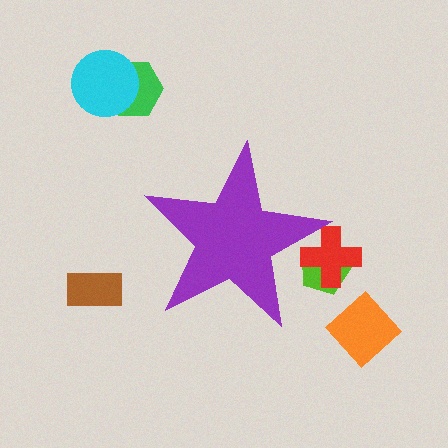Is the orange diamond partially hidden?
No, the orange diamond is fully visible.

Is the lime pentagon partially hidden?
Yes, the lime pentagon is partially hidden behind the purple star.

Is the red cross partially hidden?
Yes, the red cross is partially hidden behind the purple star.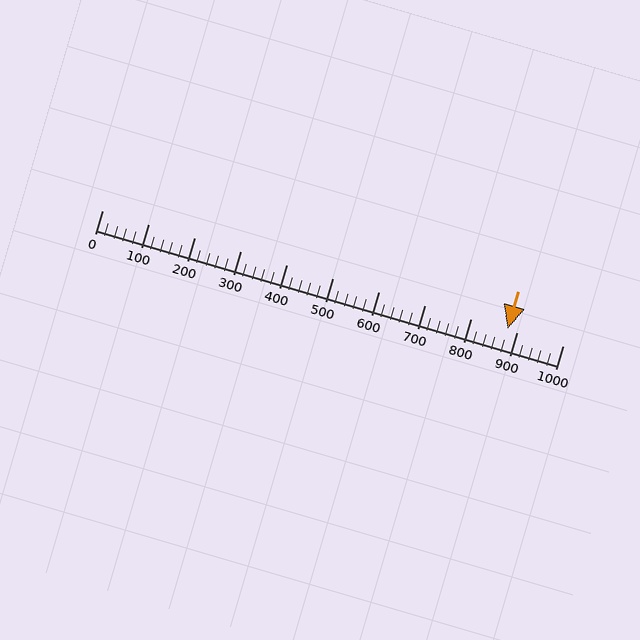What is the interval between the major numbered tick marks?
The major tick marks are spaced 100 units apart.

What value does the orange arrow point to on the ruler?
The orange arrow points to approximately 880.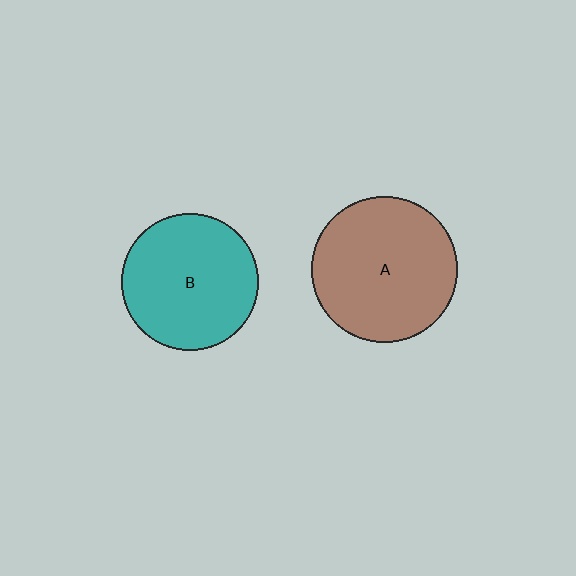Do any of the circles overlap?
No, none of the circles overlap.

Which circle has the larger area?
Circle A (brown).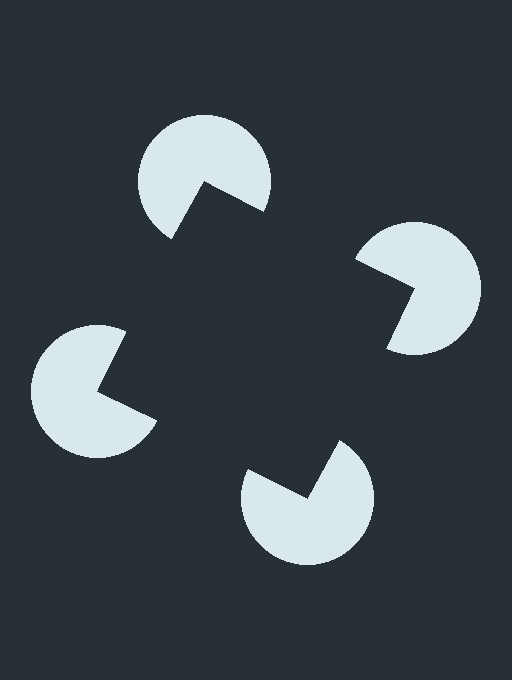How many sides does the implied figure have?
4 sides.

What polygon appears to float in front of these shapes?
An illusory square — its edges are inferred from the aligned wedge cuts in the pac-man discs, not physically drawn.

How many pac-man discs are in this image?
There are 4 — one at each vertex of the illusory square.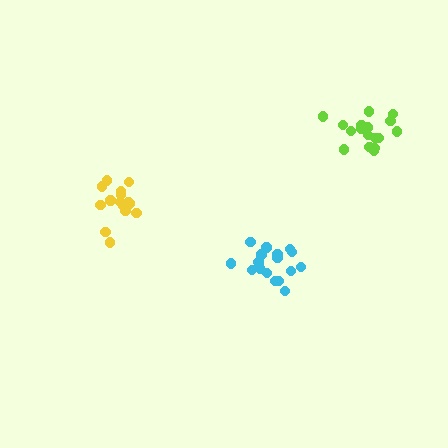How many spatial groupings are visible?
There are 3 spatial groupings.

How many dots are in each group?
Group 1: 18 dots, Group 2: 17 dots, Group 3: 15 dots (50 total).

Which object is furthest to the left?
The yellow cluster is leftmost.